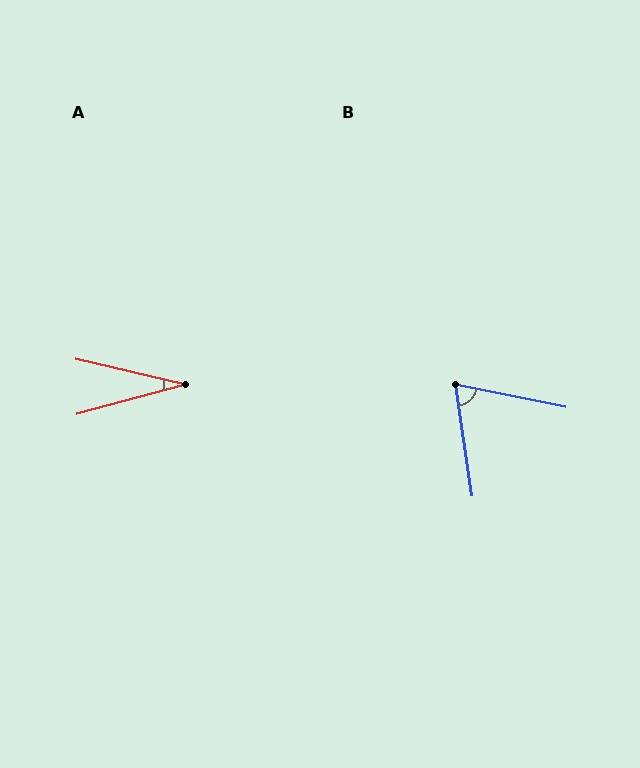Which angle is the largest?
B, at approximately 70 degrees.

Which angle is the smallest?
A, at approximately 28 degrees.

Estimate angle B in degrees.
Approximately 70 degrees.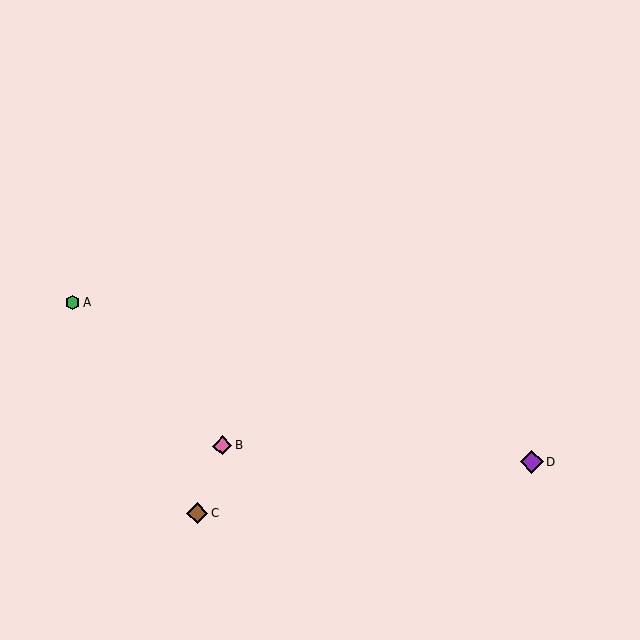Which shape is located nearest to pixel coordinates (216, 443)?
The pink diamond (labeled B) at (222, 446) is nearest to that location.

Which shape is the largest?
The purple diamond (labeled D) is the largest.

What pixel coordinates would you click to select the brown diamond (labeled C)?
Click at (197, 513) to select the brown diamond C.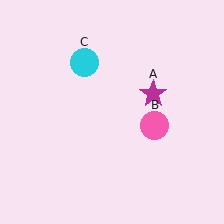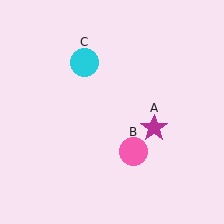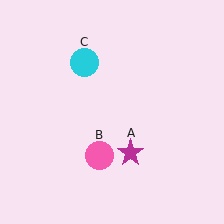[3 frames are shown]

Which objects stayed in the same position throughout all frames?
Cyan circle (object C) remained stationary.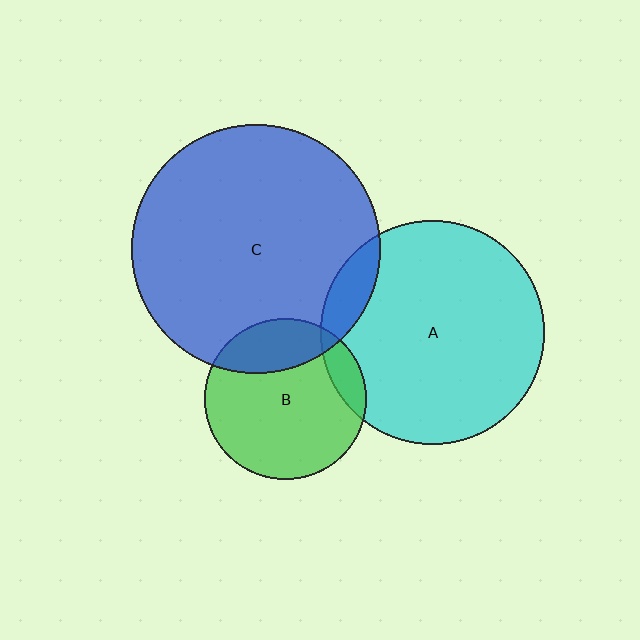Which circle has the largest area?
Circle C (blue).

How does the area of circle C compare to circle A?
Approximately 1.2 times.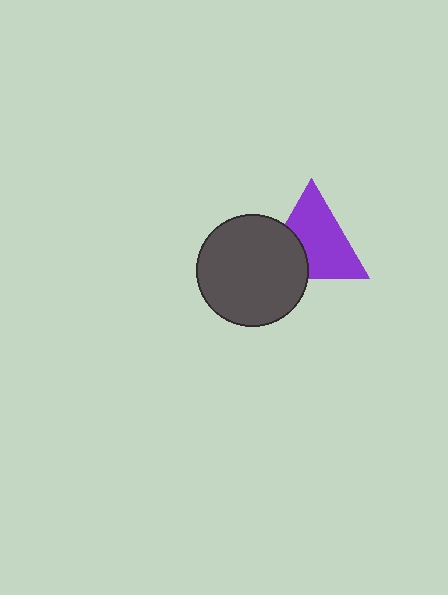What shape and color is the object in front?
The object in front is a dark gray circle.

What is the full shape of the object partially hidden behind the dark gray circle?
The partially hidden object is a purple triangle.